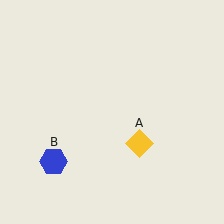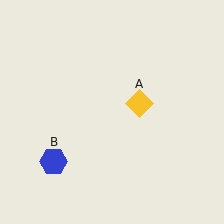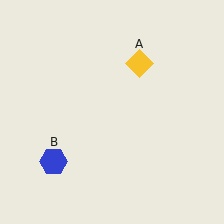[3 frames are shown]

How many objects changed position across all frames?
1 object changed position: yellow diamond (object A).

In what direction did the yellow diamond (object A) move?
The yellow diamond (object A) moved up.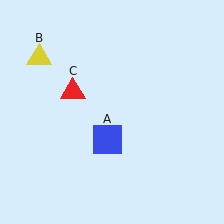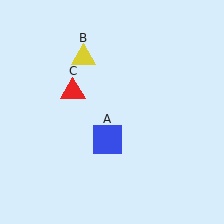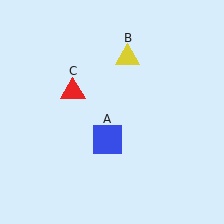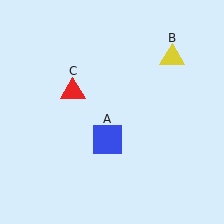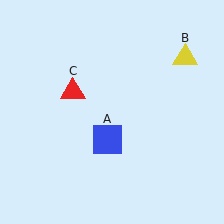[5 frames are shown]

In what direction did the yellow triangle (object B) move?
The yellow triangle (object B) moved right.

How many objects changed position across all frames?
1 object changed position: yellow triangle (object B).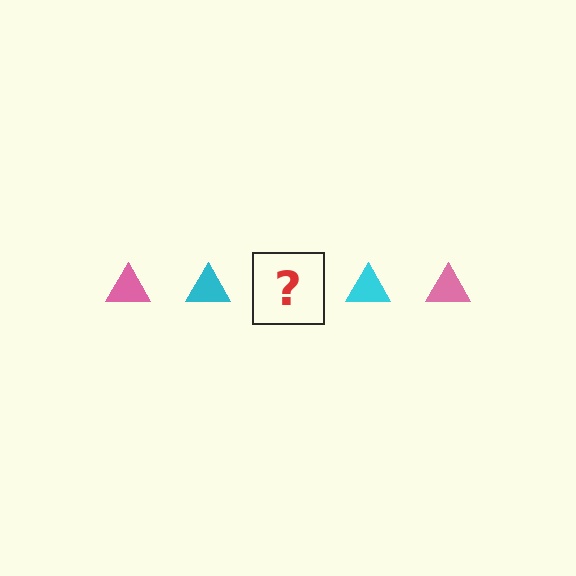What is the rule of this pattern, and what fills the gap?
The rule is that the pattern cycles through pink, cyan triangles. The gap should be filled with a pink triangle.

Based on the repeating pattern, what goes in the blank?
The blank should be a pink triangle.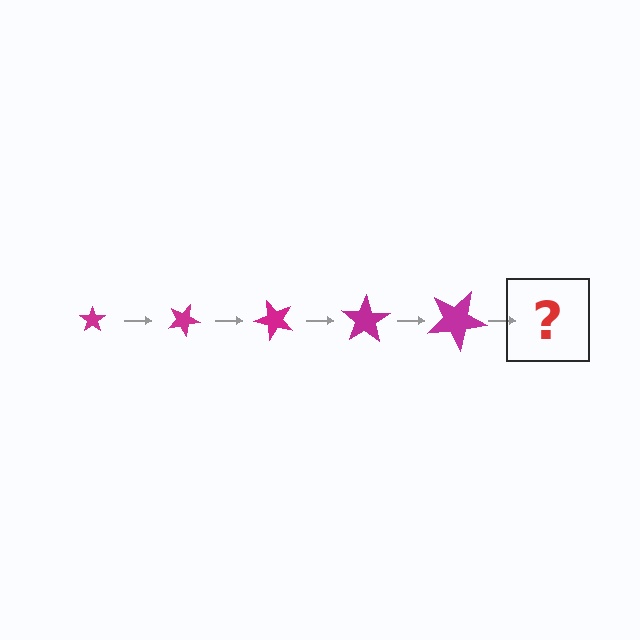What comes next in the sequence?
The next element should be a star, larger than the previous one and rotated 125 degrees from the start.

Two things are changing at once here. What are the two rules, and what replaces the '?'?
The two rules are that the star grows larger each step and it rotates 25 degrees each step. The '?' should be a star, larger than the previous one and rotated 125 degrees from the start.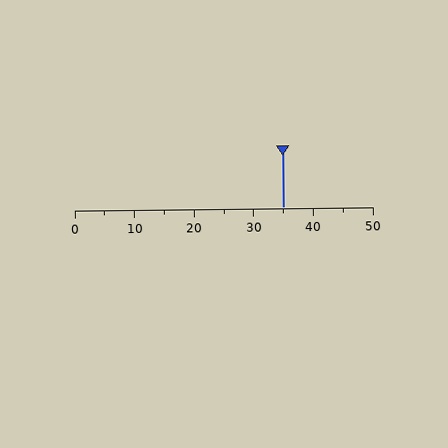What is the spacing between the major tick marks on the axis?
The major ticks are spaced 10 apart.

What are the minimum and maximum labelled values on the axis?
The axis runs from 0 to 50.